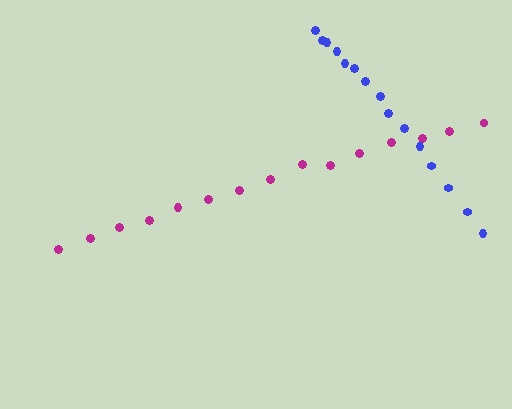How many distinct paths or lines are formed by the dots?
There are 2 distinct paths.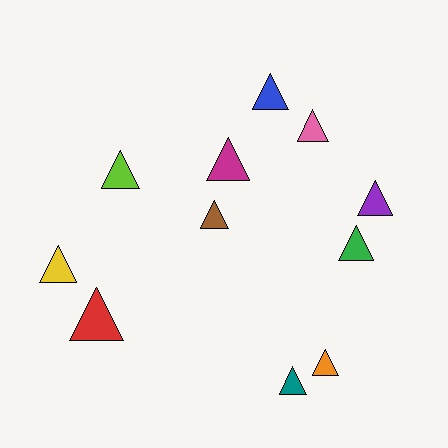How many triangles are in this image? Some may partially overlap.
There are 11 triangles.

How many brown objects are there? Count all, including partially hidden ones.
There is 1 brown object.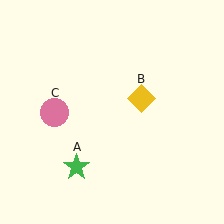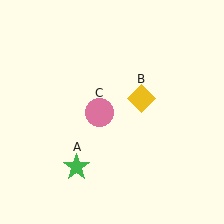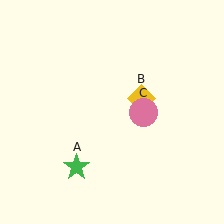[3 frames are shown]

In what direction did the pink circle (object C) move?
The pink circle (object C) moved right.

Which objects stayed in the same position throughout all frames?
Green star (object A) and yellow diamond (object B) remained stationary.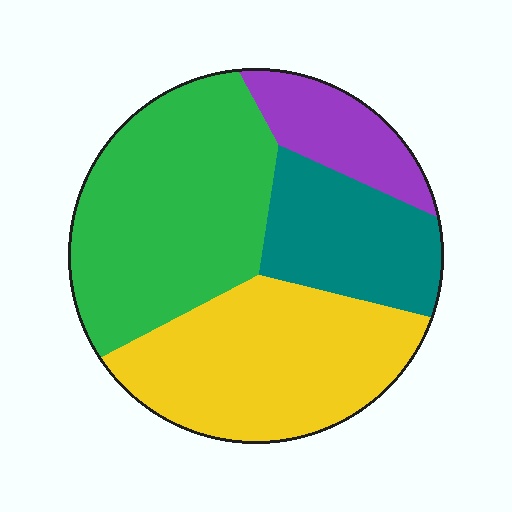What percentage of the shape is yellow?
Yellow takes up about one third (1/3) of the shape.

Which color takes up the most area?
Green, at roughly 35%.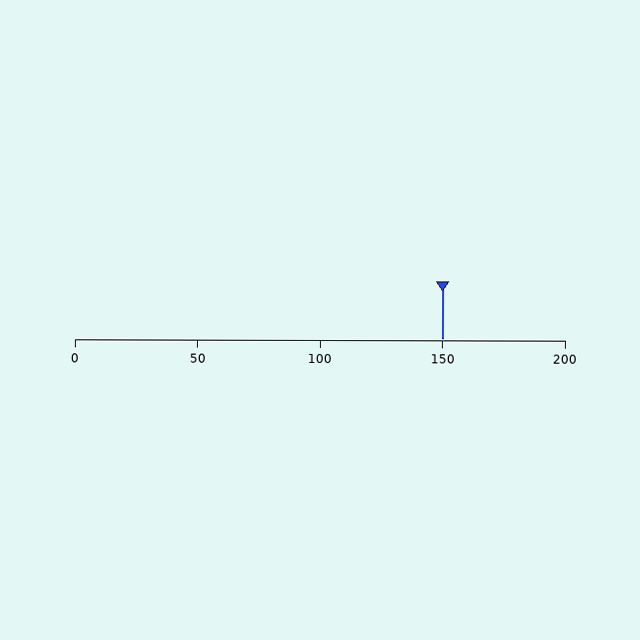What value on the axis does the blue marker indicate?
The marker indicates approximately 150.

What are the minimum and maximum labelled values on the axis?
The axis runs from 0 to 200.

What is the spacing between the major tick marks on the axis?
The major ticks are spaced 50 apart.